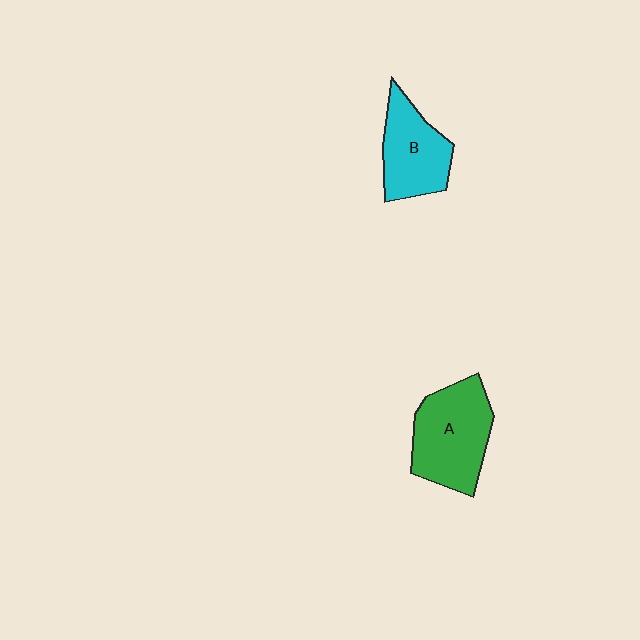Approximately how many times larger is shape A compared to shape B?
Approximately 1.3 times.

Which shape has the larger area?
Shape A (green).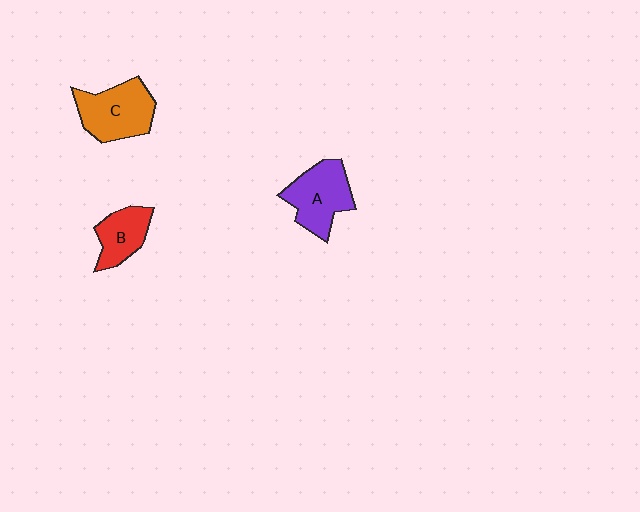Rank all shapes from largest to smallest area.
From largest to smallest: C (orange), A (purple), B (red).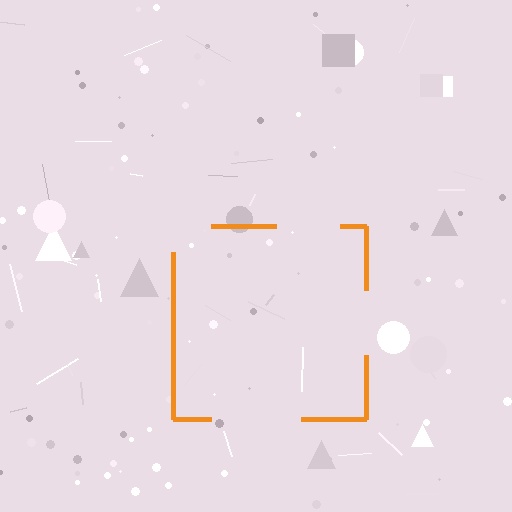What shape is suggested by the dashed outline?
The dashed outline suggests a square.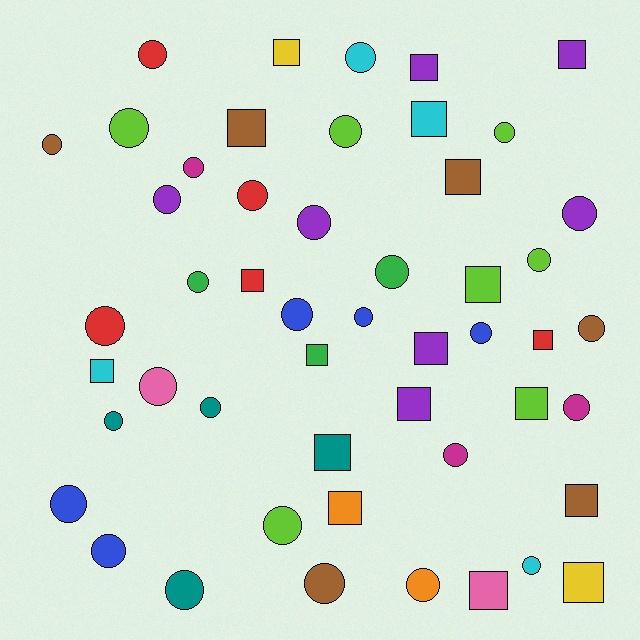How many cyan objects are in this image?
There are 4 cyan objects.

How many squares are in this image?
There are 19 squares.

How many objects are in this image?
There are 50 objects.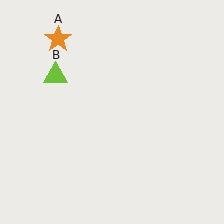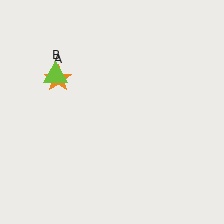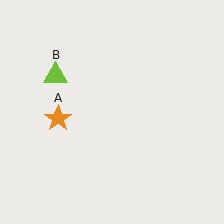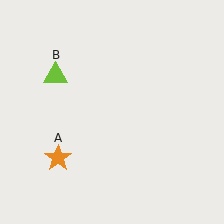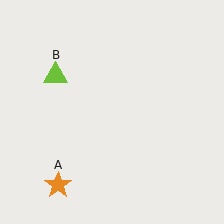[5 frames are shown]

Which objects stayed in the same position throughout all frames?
Lime triangle (object B) remained stationary.